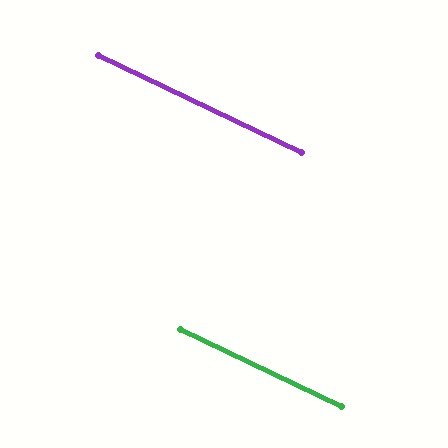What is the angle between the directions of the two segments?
Approximately 0 degrees.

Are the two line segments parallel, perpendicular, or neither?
Parallel — their directions differ by only 0.3°.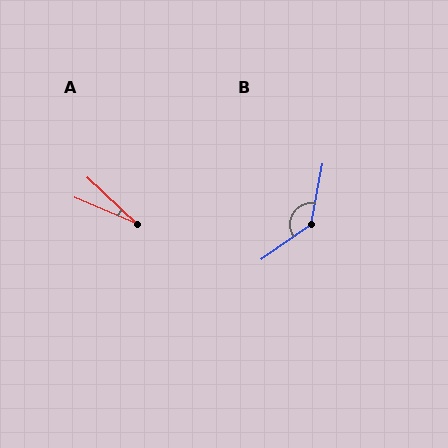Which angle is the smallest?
A, at approximately 21 degrees.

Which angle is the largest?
B, at approximately 136 degrees.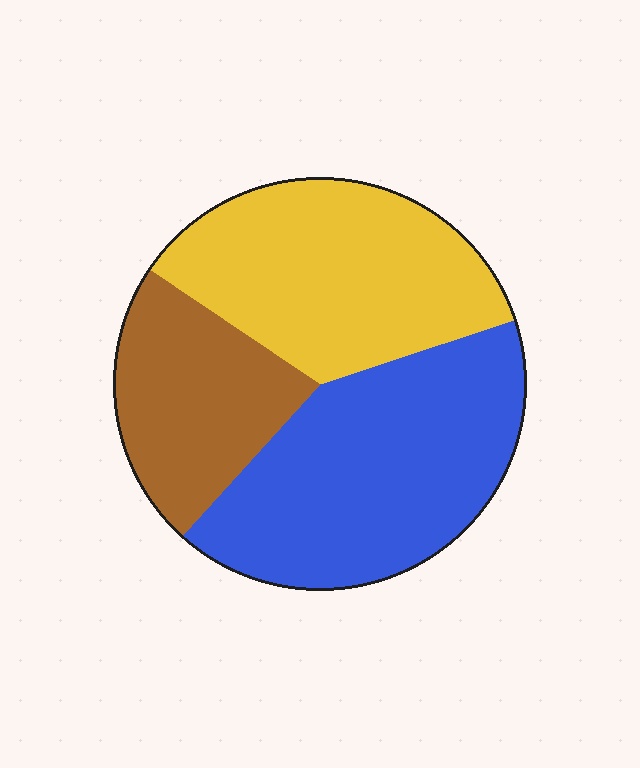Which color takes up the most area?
Blue, at roughly 40%.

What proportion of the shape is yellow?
Yellow covers 36% of the shape.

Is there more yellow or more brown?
Yellow.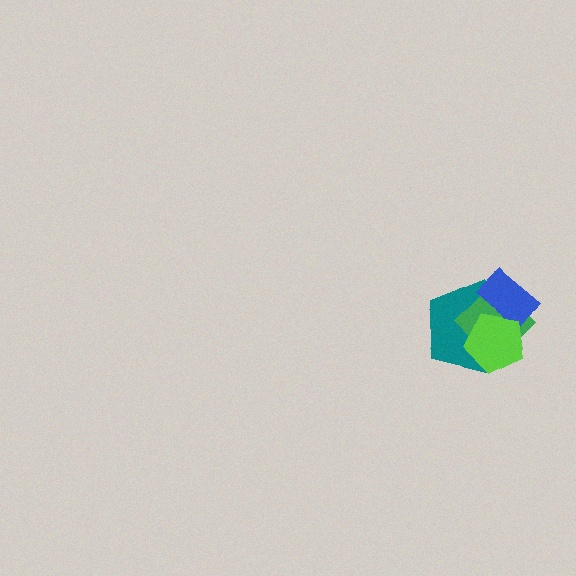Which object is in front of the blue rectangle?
The lime pentagon is in front of the blue rectangle.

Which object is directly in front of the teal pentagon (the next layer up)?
The green diamond is directly in front of the teal pentagon.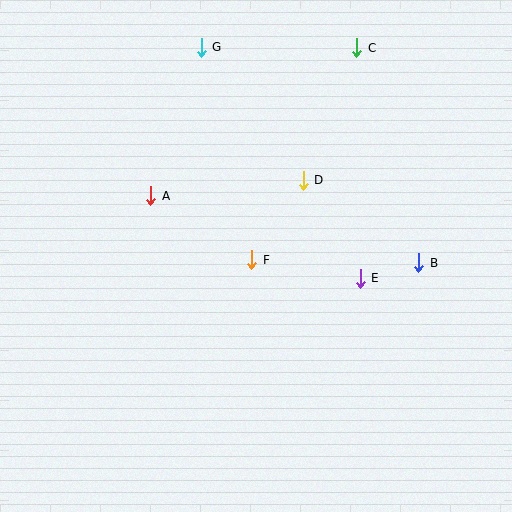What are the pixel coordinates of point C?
Point C is at (357, 48).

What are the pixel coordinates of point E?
Point E is at (360, 278).